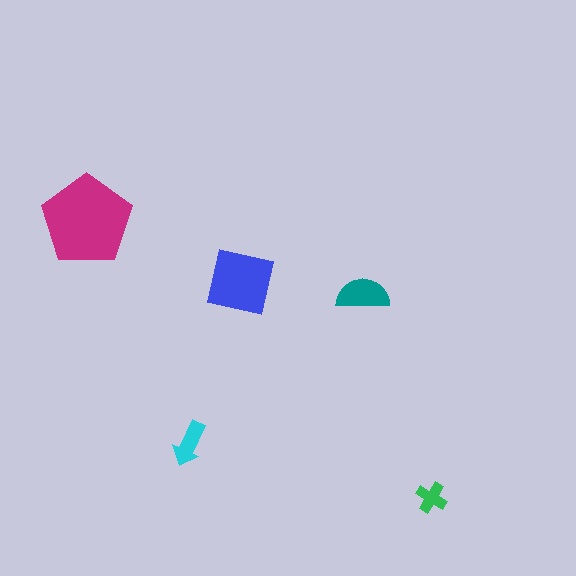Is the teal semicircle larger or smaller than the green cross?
Larger.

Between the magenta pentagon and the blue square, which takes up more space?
The magenta pentagon.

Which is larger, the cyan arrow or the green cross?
The cyan arrow.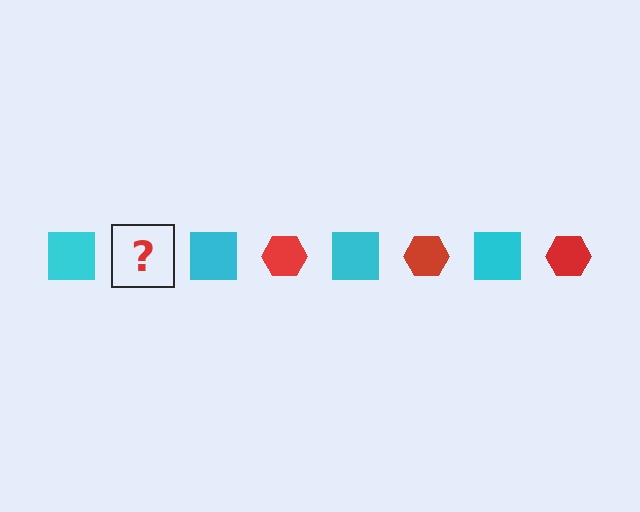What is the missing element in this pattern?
The missing element is a red hexagon.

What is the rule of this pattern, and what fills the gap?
The rule is that the pattern alternates between cyan square and red hexagon. The gap should be filled with a red hexagon.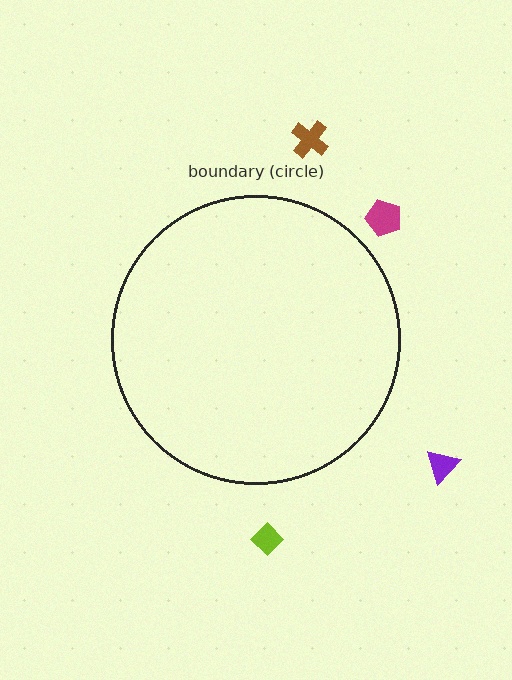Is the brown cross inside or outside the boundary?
Outside.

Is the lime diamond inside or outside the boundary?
Outside.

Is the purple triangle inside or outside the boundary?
Outside.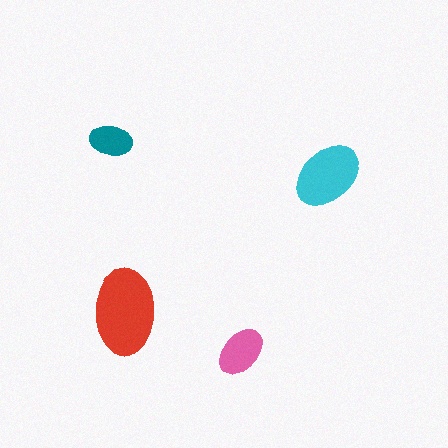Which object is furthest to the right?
The cyan ellipse is rightmost.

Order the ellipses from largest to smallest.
the red one, the cyan one, the pink one, the teal one.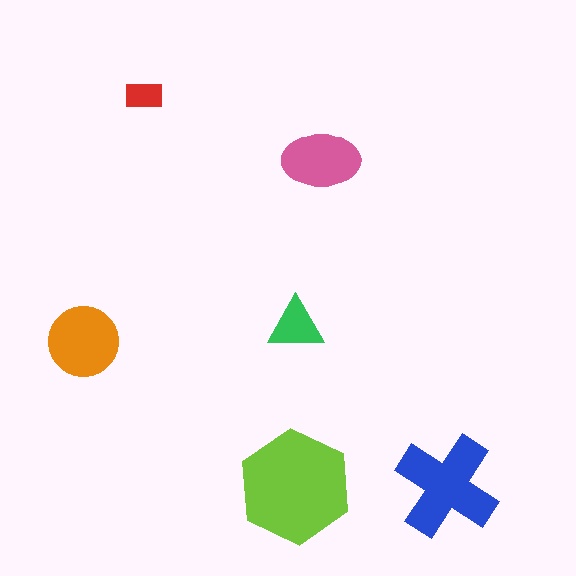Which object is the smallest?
The red rectangle.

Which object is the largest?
The lime hexagon.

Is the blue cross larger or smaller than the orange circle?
Larger.